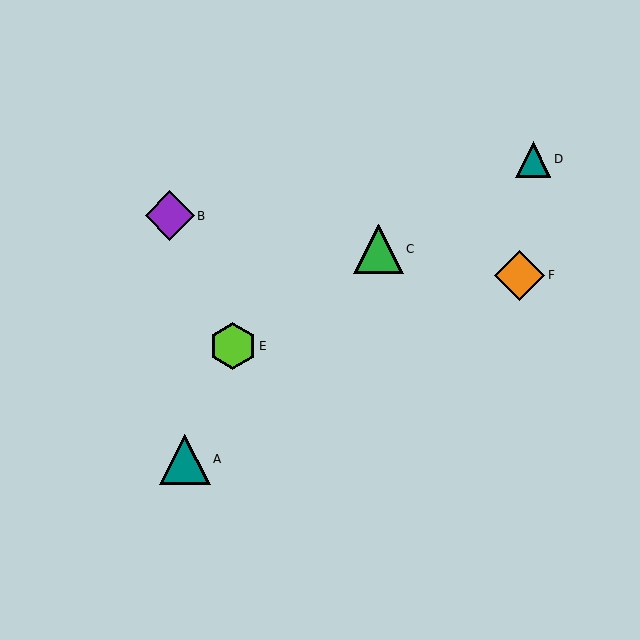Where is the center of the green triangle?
The center of the green triangle is at (378, 249).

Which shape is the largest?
The teal triangle (labeled A) is the largest.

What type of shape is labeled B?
Shape B is a purple diamond.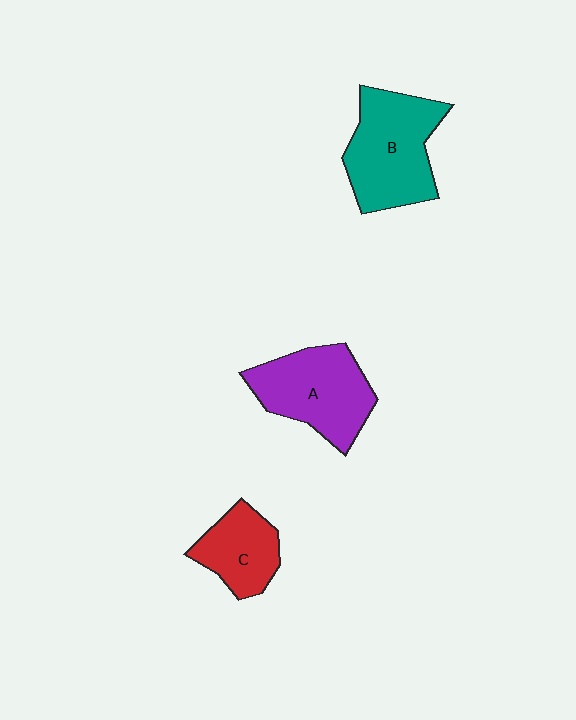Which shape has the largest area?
Shape B (teal).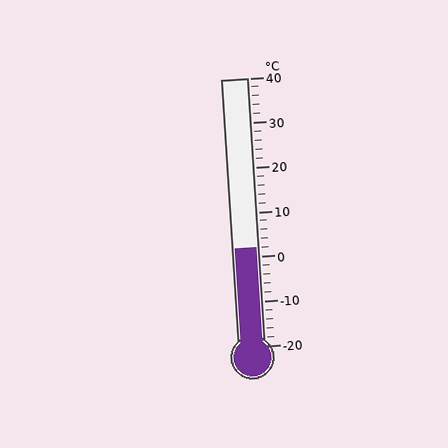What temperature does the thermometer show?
The thermometer shows approximately 2°C.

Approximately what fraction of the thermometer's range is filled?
The thermometer is filled to approximately 35% of its range.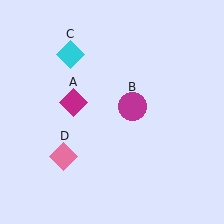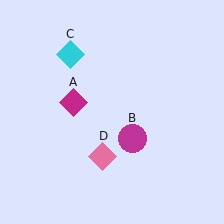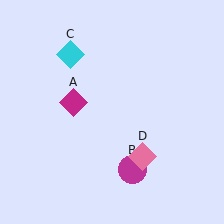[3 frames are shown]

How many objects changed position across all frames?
2 objects changed position: magenta circle (object B), pink diamond (object D).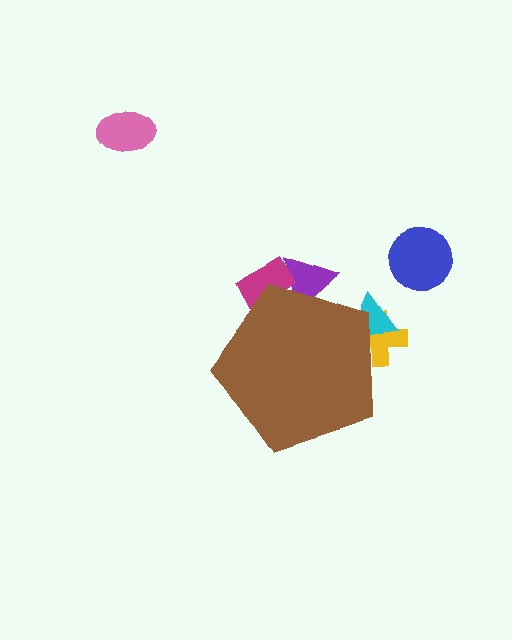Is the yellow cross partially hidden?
Yes, the yellow cross is partially hidden behind the brown pentagon.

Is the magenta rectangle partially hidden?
Yes, the magenta rectangle is partially hidden behind the brown pentagon.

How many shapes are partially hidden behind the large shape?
4 shapes are partially hidden.